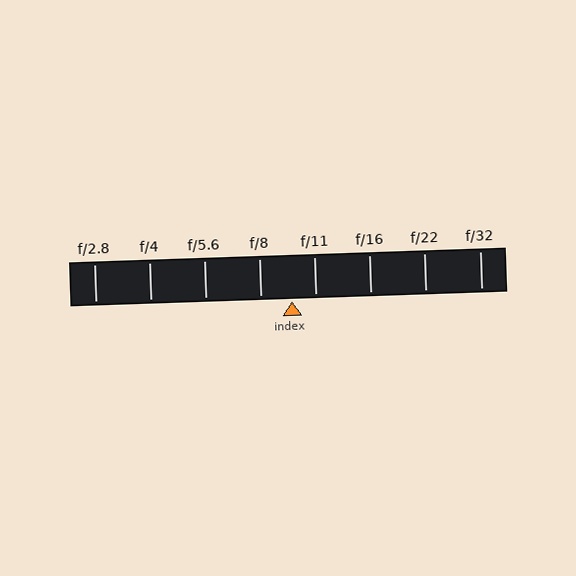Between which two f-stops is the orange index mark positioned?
The index mark is between f/8 and f/11.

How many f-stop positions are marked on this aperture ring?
There are 8 f-stop positions marked.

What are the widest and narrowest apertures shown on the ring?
The widest aperture shown is f/2.8 and the narrowest is f/32.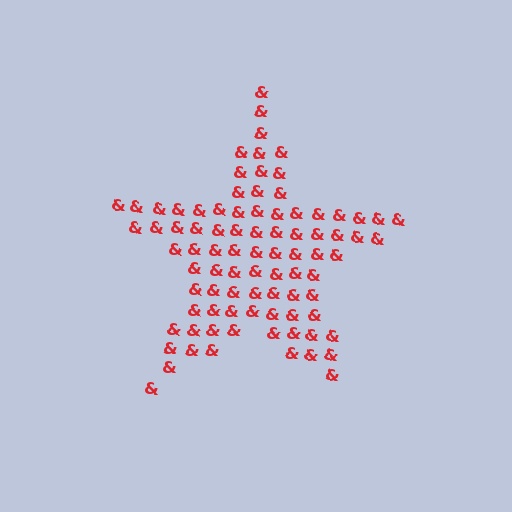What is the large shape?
The large shape is a star.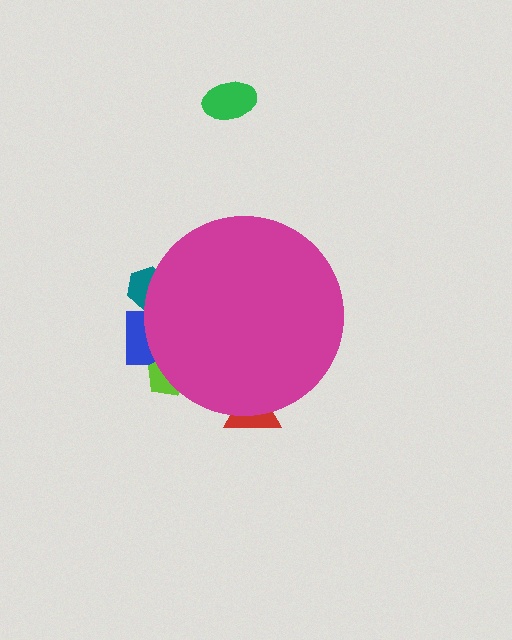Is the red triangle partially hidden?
Yes, the red triangle is partially hidden behind the magenta circle.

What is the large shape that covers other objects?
A magenta circle.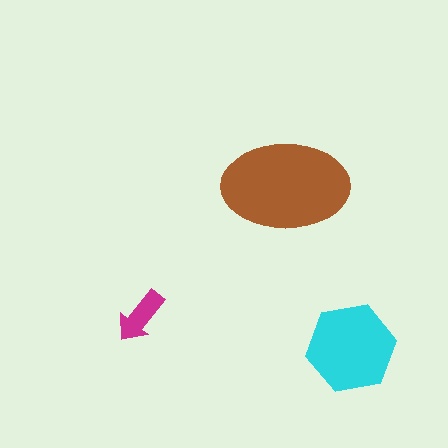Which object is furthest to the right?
The cyan hexagon is rightmost.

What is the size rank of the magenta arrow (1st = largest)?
3rd.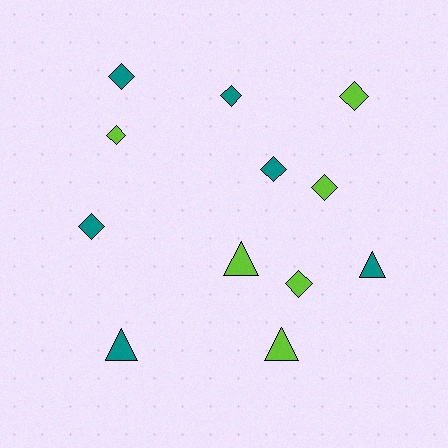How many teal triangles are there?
There are 2 teal triangles.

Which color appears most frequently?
Lime, with 6 objects.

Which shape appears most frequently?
Diamond, with 8 objects.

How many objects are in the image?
There are 12 objects.